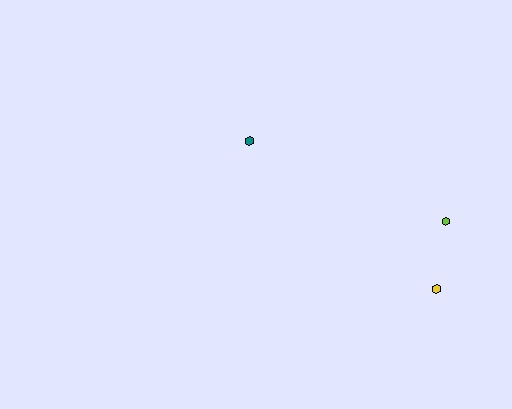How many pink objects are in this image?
There are no pink objects.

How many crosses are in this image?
There are no crosses.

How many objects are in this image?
There are 3 objects.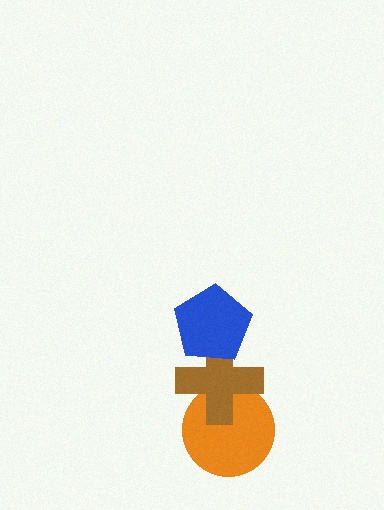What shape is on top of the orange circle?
The brown cross is on top of the orange circle.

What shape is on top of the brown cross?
The blue pentagon is on top of the brown cross.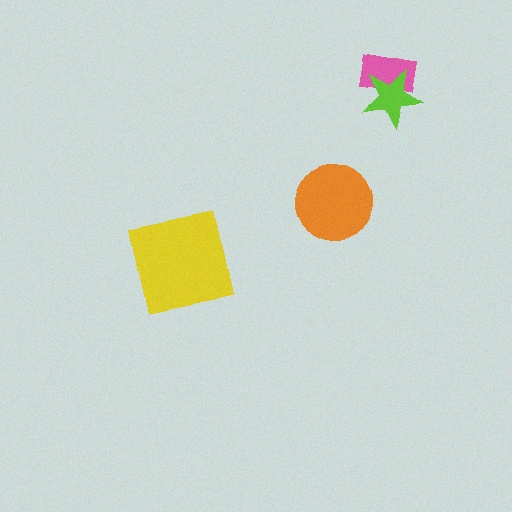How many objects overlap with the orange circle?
0 objects overlap with the orange circle.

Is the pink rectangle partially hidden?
Yes, it is partially covered by another shape.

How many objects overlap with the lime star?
1 object overlaps with the lime star.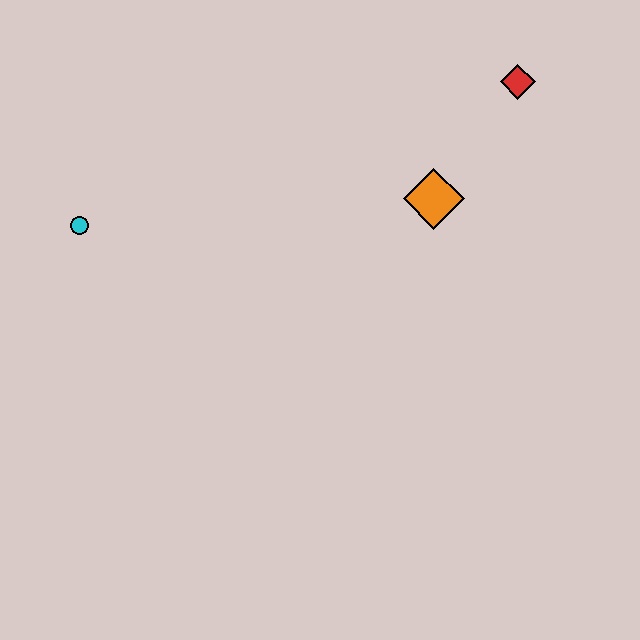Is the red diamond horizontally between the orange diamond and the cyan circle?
No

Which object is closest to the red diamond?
The orange diamond is closest to the red diamond.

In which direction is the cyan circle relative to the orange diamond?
The cyan circle is to the left of the orange diamond.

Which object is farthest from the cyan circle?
The red diamond is farthest from the cyan circle.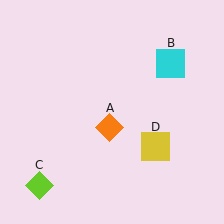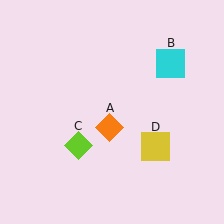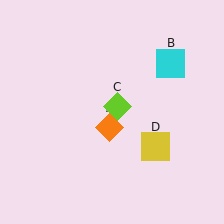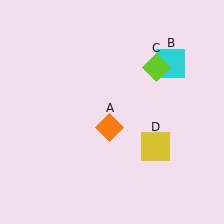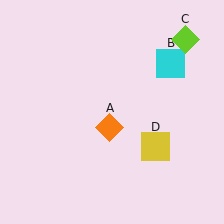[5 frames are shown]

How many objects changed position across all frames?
1 object changed position: lime diamond (object C).